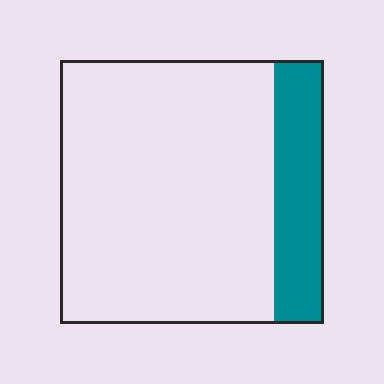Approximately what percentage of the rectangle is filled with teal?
Approximately 20%.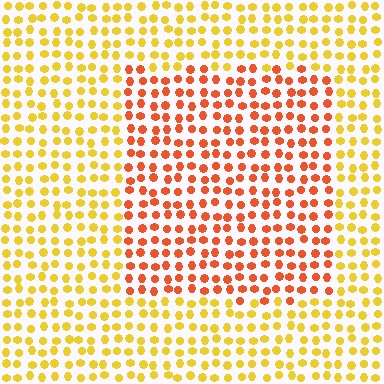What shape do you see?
I see a rectangle.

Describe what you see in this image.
The image is filled with small yellow elements in a uniform arrangement. A rectangle-shaped region is visible where the elements are tinted to a slightly different hue, forming a subtle color boundary.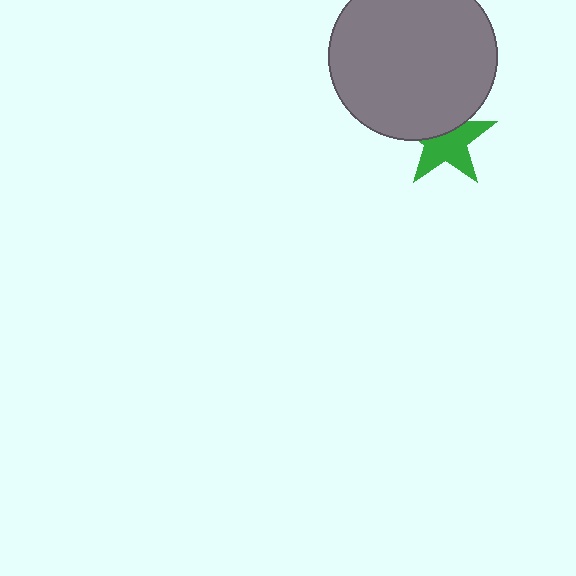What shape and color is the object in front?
The object in front is a gray circle.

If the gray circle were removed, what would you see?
You would see the complete green star.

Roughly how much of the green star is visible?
About half of it is visible (roughly 61%).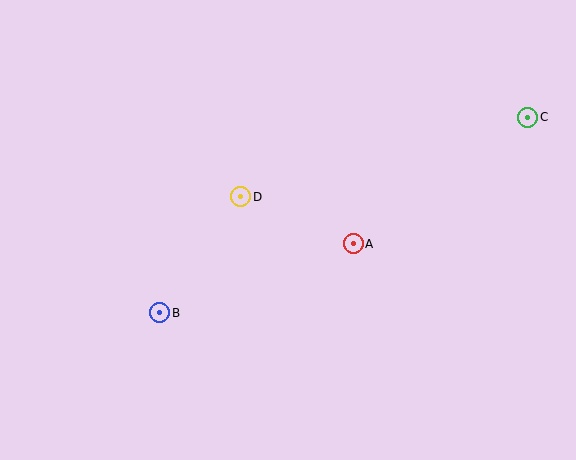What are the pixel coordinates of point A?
Point A is at (353, 244).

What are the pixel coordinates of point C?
Point C is at (528, 117).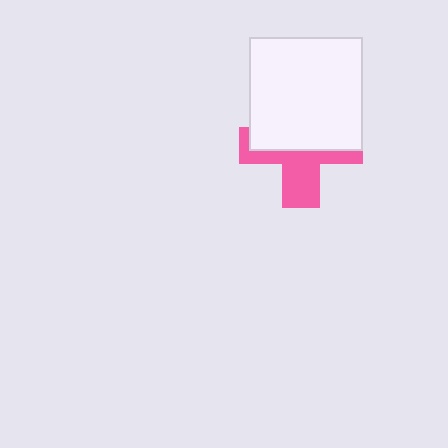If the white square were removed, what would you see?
You would see the complete pink cross.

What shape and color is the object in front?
The object in front is a white square.